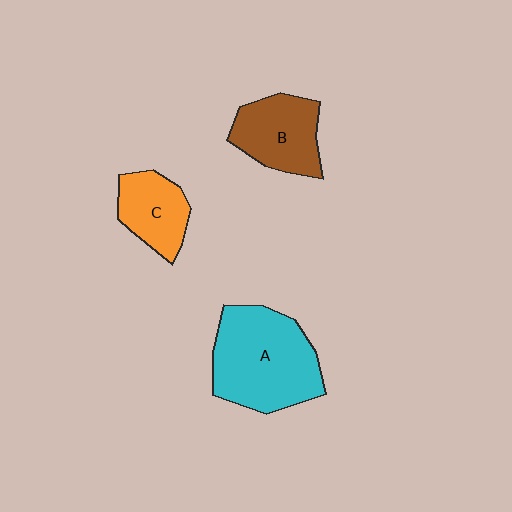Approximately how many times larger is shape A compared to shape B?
Approximately 1.6 times.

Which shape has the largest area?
Shape A (cyan).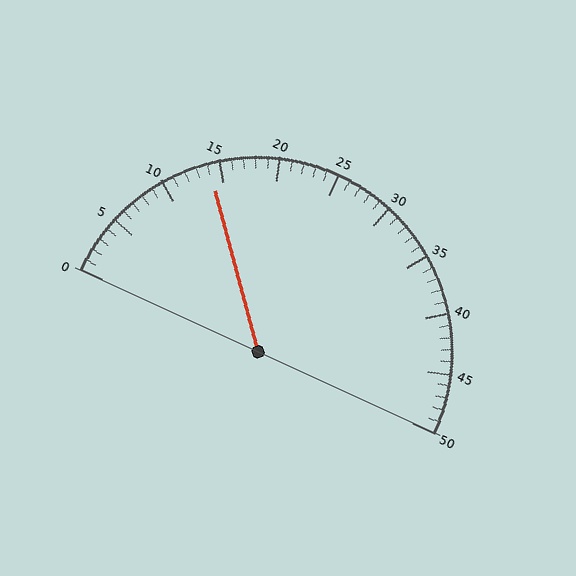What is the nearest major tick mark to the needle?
The nearest major tick mark is 15.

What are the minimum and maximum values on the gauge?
The gauge ranges from 0 to 50.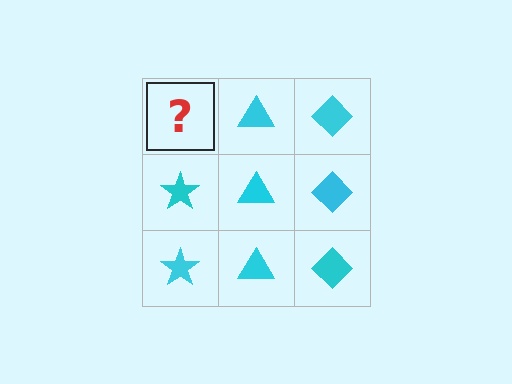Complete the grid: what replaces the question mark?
The question mark should be replaced with a cyan star.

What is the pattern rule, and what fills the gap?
The rule is that each column has a consistent shape. The gap should be filled with a cyan star.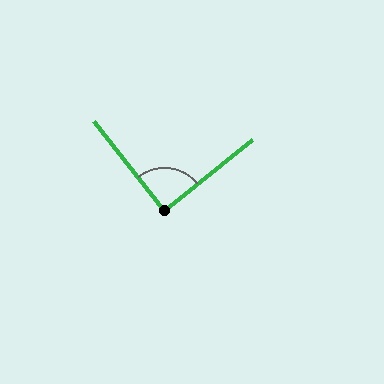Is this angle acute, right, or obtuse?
It is approximately a right angle.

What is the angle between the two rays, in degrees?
Approximately 89 degrees.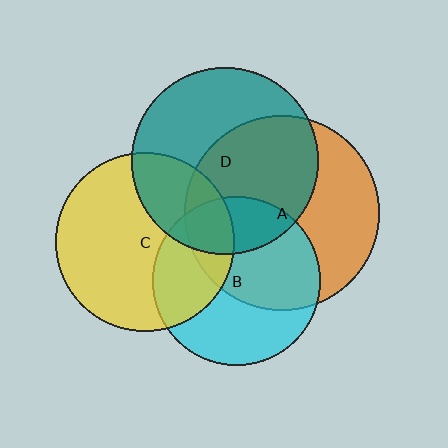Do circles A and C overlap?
Yes.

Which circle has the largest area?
Circle A (orange).